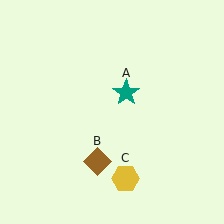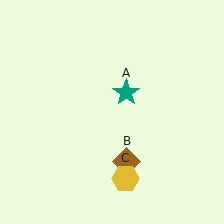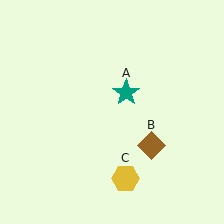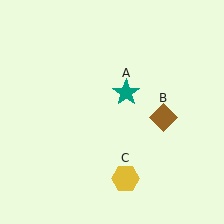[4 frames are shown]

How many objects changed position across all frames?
1 object changed position: brown diamond (object B).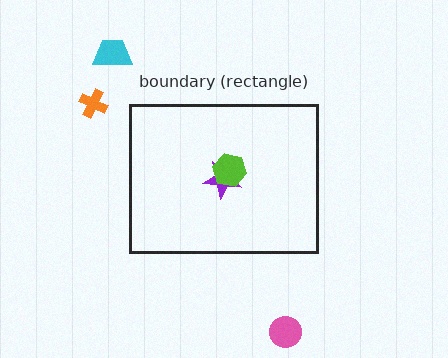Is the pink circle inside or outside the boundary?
Outside.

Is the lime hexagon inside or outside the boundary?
Inside.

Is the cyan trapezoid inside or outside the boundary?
Outside.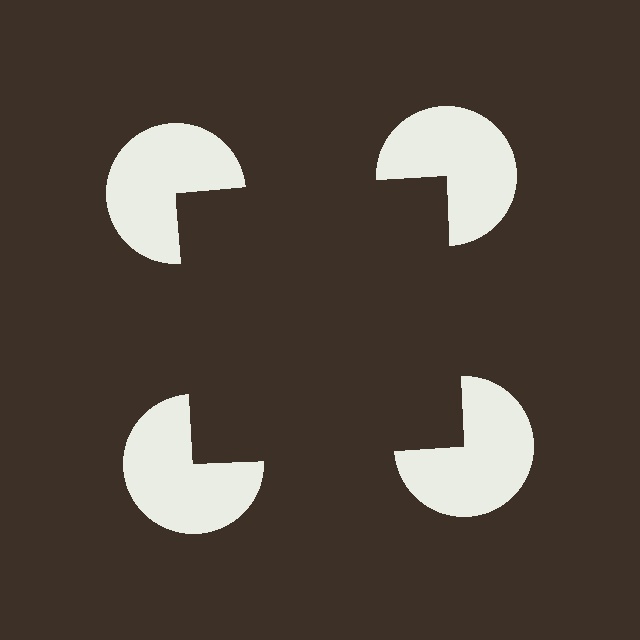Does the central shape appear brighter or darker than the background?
It typically appears slightly darker than the background, even though no actual brightness change is drawn.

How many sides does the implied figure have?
4 sides.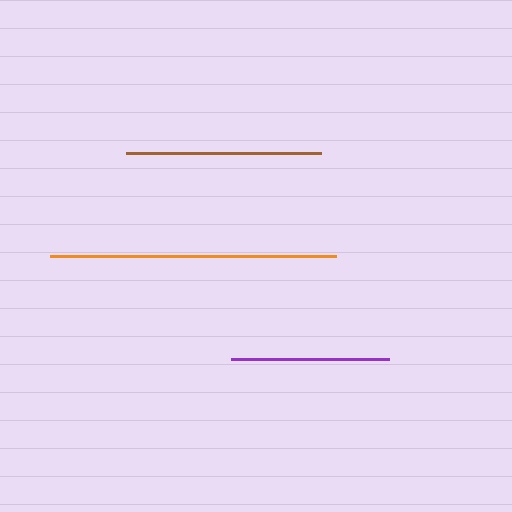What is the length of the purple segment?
The purple segment is approximately 158 pixels long.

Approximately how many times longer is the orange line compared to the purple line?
The orange line is approximately 1.8 times the length of the purple line.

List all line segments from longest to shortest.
From longest to shortest: orange, brown, purple.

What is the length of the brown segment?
The brown segment is approximately 194 pixels long.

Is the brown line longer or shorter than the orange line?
The orange line is longer than the brown line.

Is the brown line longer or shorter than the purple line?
The brown line is longer than the purple line.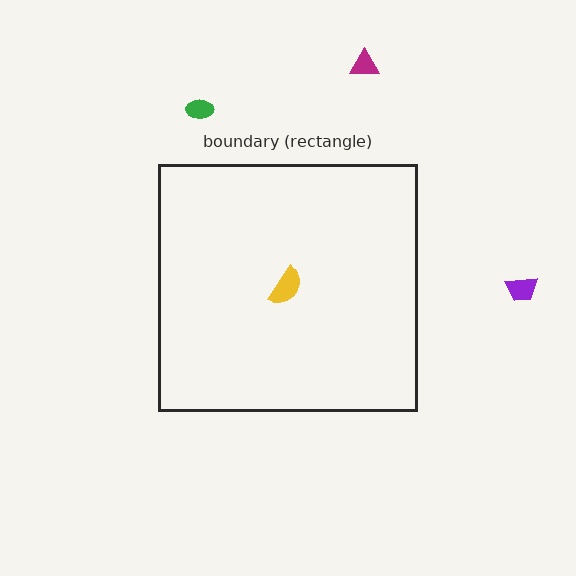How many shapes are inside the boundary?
1 inside, 3 outside.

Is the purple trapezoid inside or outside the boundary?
Outside.